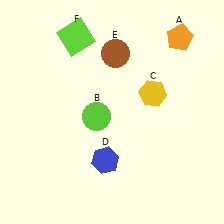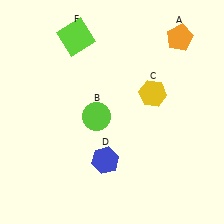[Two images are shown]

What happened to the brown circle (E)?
The brown circle (E) was removed in Image 2. It was in the top-right area of Image 1.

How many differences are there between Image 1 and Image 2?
There is 1 difference between the two images.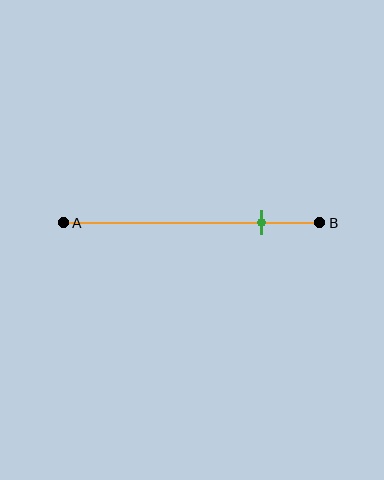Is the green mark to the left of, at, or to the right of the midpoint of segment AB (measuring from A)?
The green mark is to the right of the midpoint of segment AB.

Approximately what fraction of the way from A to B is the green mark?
The green mark is approximately 75% of the way from A to B.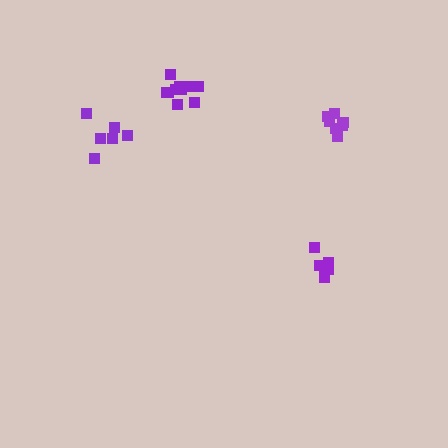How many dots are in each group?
Group 1: 6 dots, Group 2: 6 dots, Group 3: 11 dots, Group 4: 7 dots (30 total).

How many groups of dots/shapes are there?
There are 4 groups.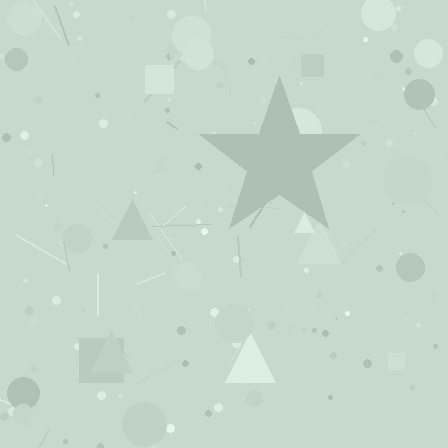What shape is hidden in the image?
A star is hidden in the image.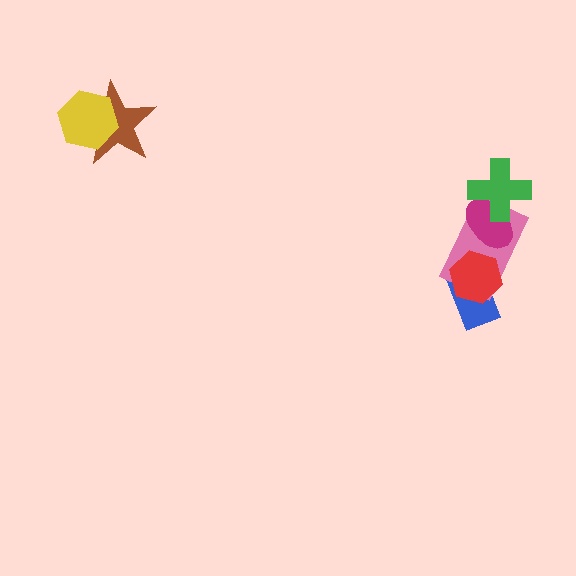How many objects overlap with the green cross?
2 objects overlap with the green cross.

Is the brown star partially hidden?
Yes, it is partially covered by another shape.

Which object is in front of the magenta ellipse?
The green cross is in front of the magenta ellipse.